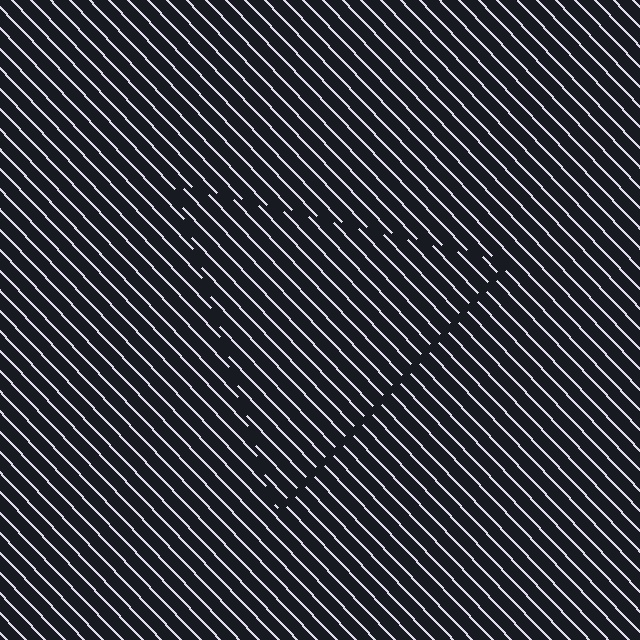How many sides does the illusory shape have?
3 sides — the line-ends trace a triangle.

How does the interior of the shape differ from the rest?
The interior of the shape contains the same grating, shifted by half a period — the contour is defined by the phase discontinuity where line-ends from the inner and outer gratings abut.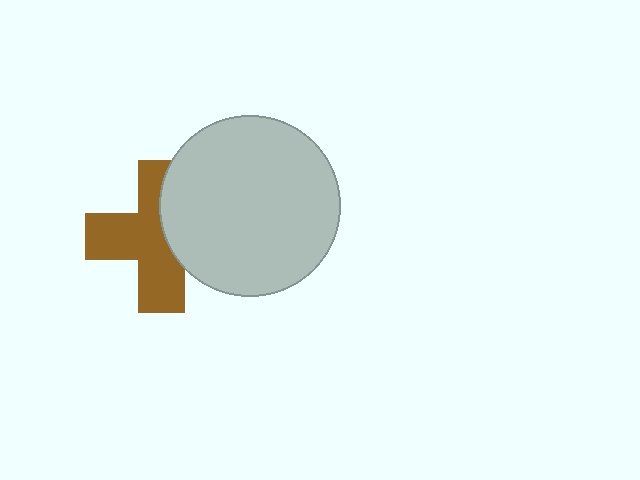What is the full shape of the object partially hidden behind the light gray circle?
The partially hidden object is a brown cross.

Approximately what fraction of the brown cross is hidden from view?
Roughly 38% of the brown cross is hidden behind the light gray circle.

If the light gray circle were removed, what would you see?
You would see the complete brown cross.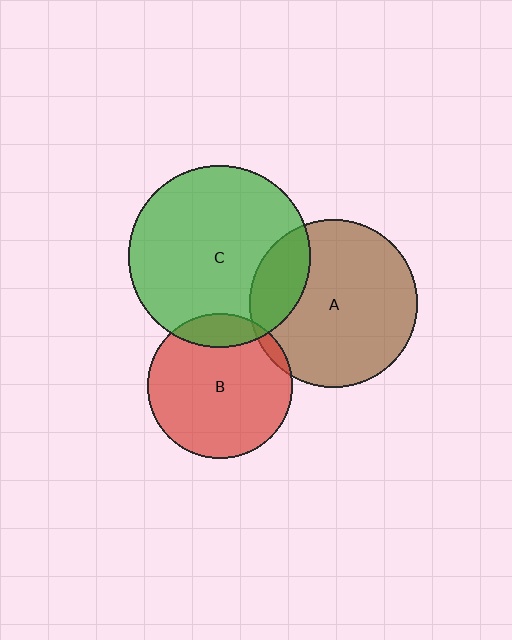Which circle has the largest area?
Circle C (green).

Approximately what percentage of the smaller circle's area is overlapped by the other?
Approximately 5%.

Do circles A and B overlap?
Yes.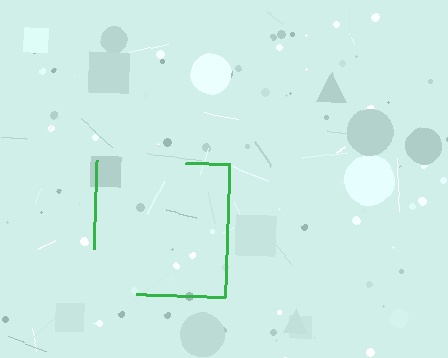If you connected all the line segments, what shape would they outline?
They would outline a square.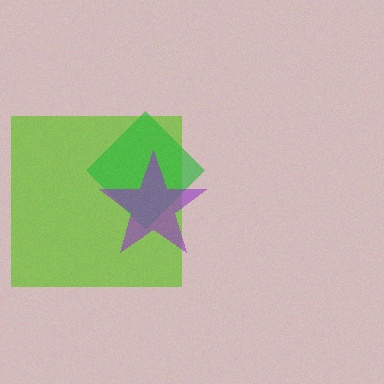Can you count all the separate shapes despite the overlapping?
Yes, there are 3 separate shapes.